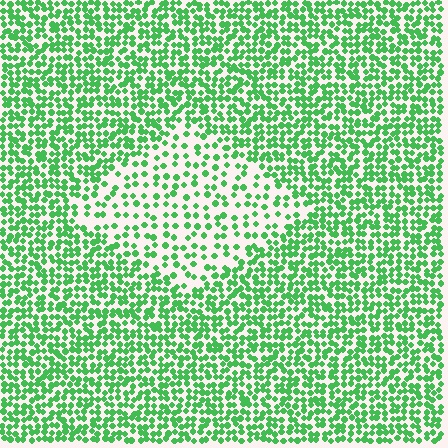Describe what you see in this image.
The image contains small green elements arranged at two different densities. A diamond-shaped region is visible where the elements are less densely packed than the surrounding area.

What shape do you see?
I see a diamond.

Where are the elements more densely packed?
The elements are more densely packed outside the diamond boundary.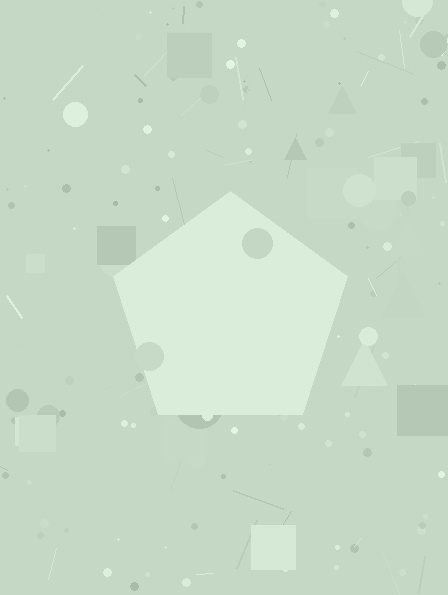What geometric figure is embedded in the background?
A pentagon is embedded in the background.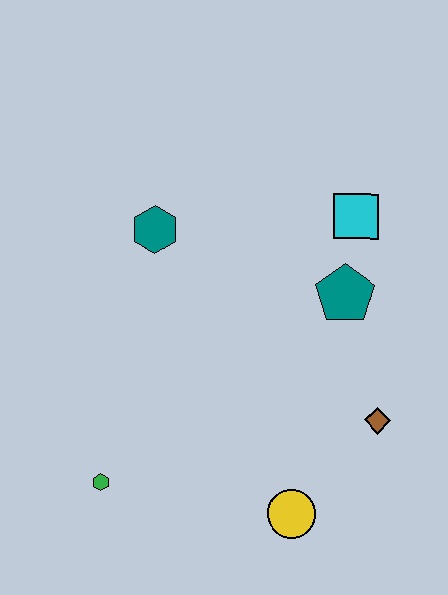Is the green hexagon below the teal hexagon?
Yes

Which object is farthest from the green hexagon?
The cyan square is farthest from the green hexagon.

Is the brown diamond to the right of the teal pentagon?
Yes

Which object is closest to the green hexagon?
The yellow circle is closest to the green hexagon.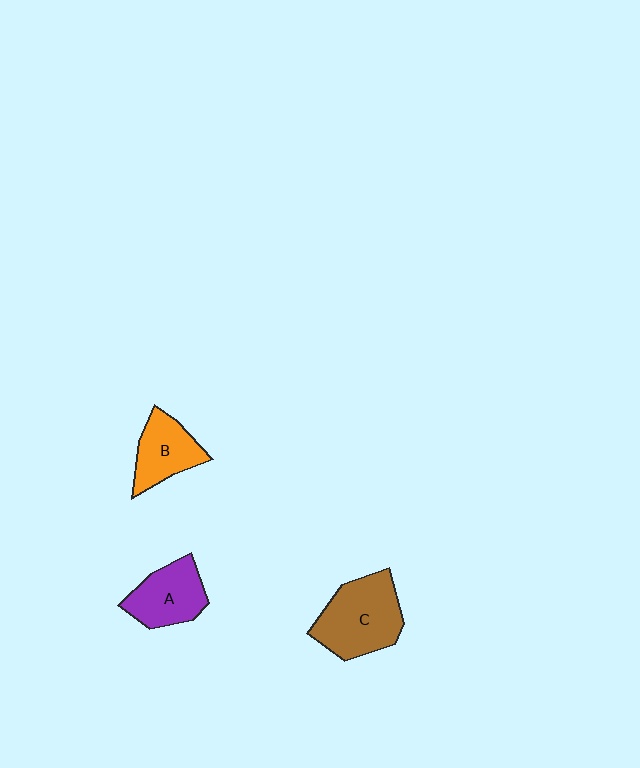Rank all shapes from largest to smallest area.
From largest to smallest: C (brown), A (purple), B (orange).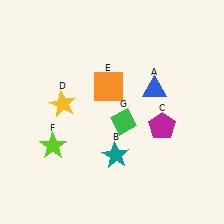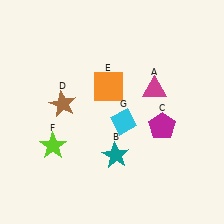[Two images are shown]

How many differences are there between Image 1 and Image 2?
There are 3 differences between the two images.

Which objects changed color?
A changed from blue to magenta. D changed from yellow to brown. G changed from green to cyan.